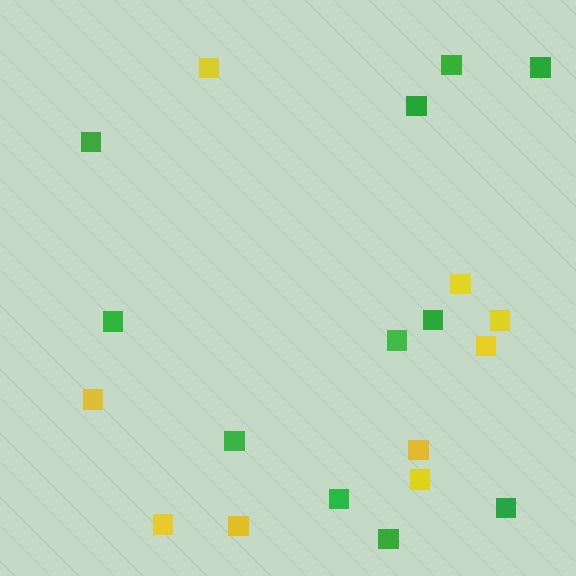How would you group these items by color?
There are 2 groups: one group of green squares (11) and one group of yellow squares (9).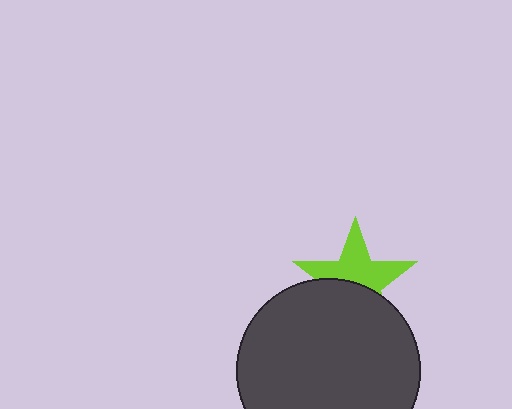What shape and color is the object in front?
The object in front is a dark gray circle.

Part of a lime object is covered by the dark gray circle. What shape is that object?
It is a star.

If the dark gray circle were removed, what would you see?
You would see the complete lime star.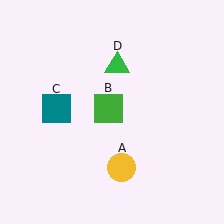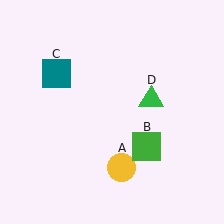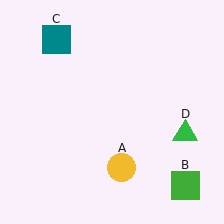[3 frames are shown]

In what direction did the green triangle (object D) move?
The green triangle (object D) moved down and to the right.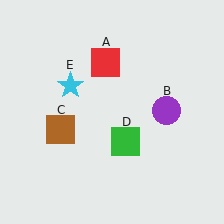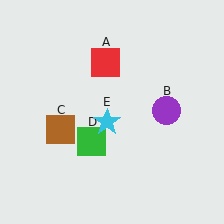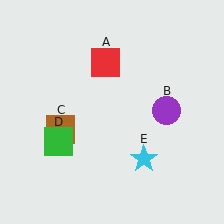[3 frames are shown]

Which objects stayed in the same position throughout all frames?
Red square (object A) and purple circle (object B) and brown square (object C) remained stationary.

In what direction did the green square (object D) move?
The green square (object D) moved left.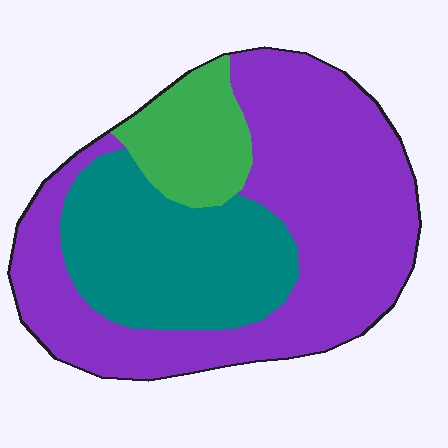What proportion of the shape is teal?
Teal covers 30% of the shape.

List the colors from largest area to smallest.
From largest to smallest: purple, teal, green.